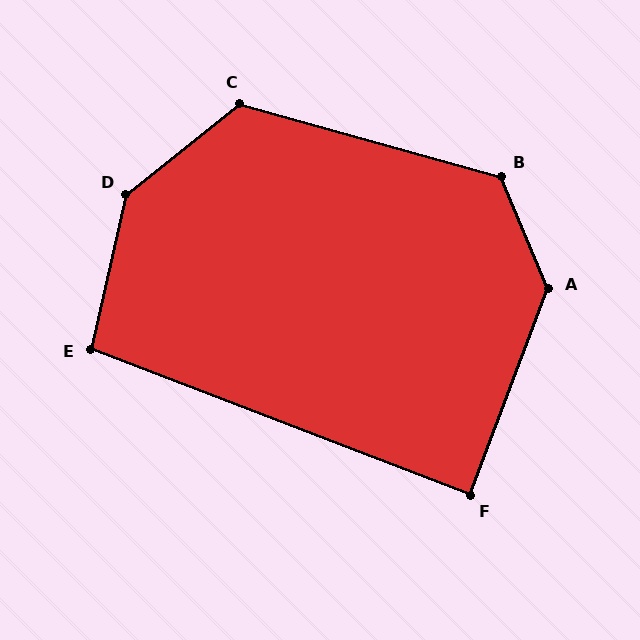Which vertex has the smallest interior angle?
F, at approximately 90 degrees.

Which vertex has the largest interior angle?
D, at approximately 141 degrees.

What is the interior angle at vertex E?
Approximately 98 degrees (obtuse).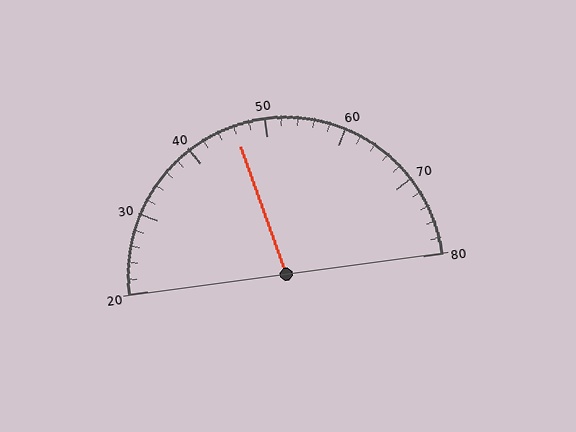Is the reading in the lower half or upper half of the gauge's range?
The reading is in the lower half of the range (20 to 80).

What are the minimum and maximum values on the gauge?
The gauge ranges from 20 to 80.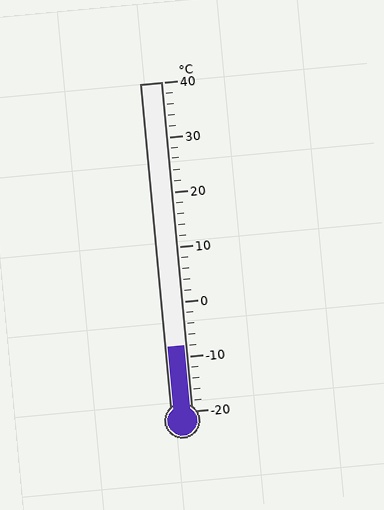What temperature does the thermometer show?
The thermometer shows approximately -8°C.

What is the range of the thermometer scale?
The thermometer scale ranges from -20°C to 40°C.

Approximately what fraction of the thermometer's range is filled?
The thermometer is filled to approximately 20% of its range.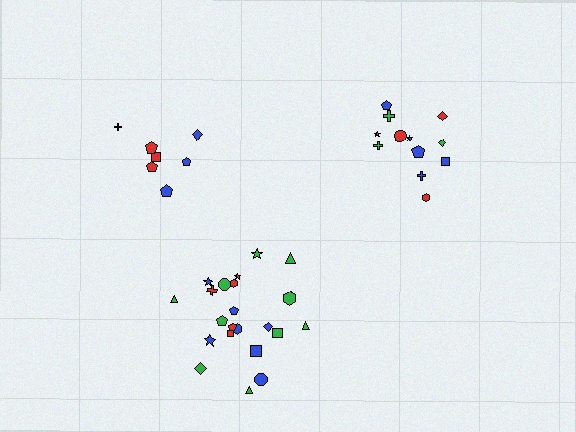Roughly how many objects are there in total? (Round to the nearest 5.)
Roughly 40 objects in total.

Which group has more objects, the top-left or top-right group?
The top-right group.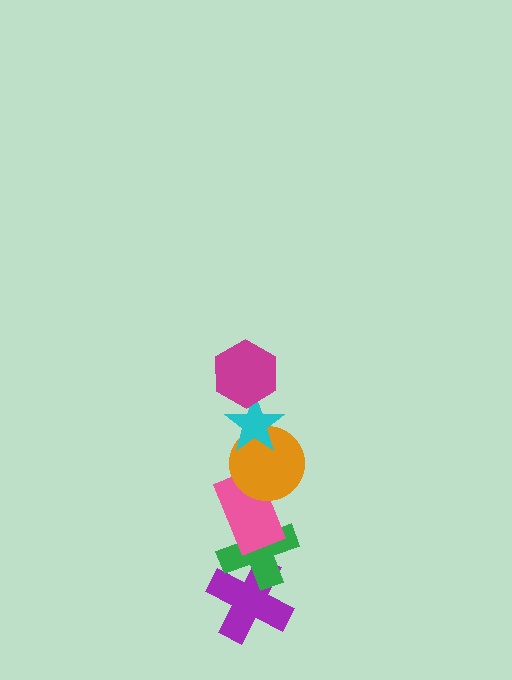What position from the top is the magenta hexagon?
The magenta hexagon is 1st from the top.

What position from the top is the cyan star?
The cyan star is 2nd from the top.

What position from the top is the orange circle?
The orange circle is 3rd from the top.